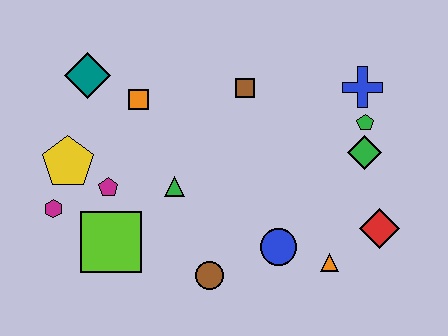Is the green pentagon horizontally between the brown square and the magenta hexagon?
No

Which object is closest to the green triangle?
The magenta pentagon is closest to the green triangle.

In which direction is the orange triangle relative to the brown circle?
The orange triangle is to the right of the brown circle.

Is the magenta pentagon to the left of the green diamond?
Yes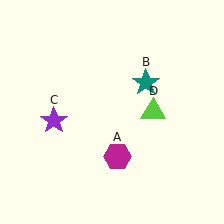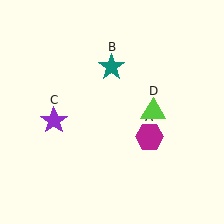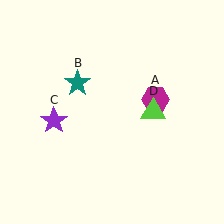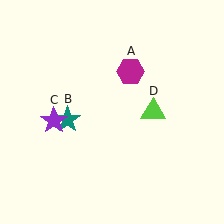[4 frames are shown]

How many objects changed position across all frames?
2 objects changed position: magenta hexagon (object A), teal star (object B).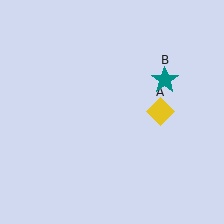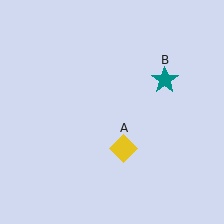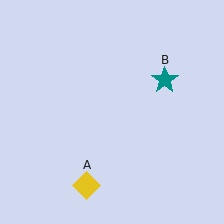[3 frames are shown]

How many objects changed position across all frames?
1 object changed position: yellow diamond (object A).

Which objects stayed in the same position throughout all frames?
Teal star (object B) remained stationary.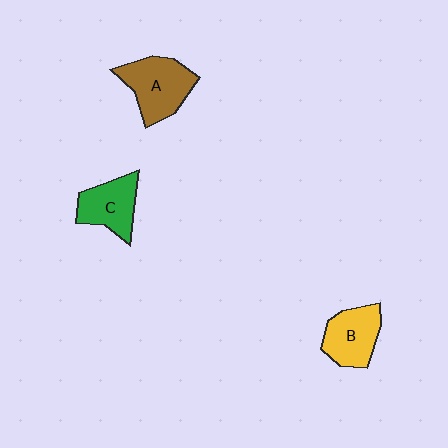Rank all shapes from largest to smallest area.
From largest to smallest: A (brown), B (yellow), C (green).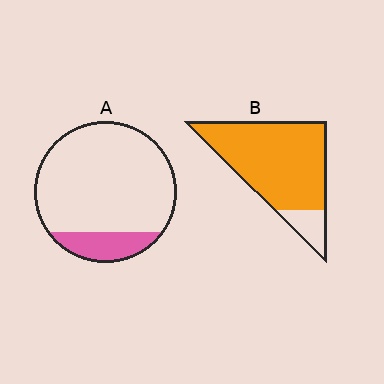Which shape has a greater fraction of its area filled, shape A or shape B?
Shape B.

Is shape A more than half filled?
No.